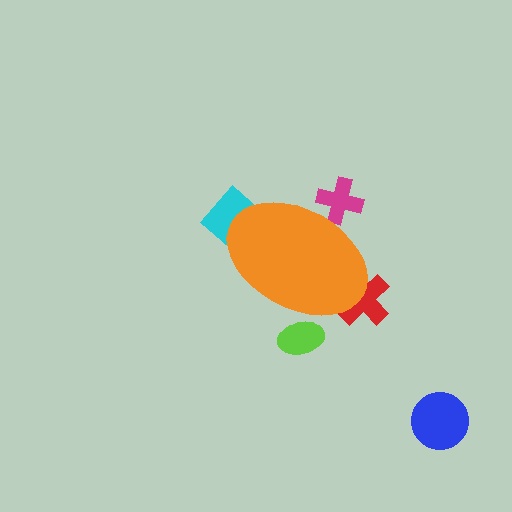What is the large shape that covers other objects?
An orange ellipse.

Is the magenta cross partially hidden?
Yes, the magenta cross is partially hidden behind the orange ellipse.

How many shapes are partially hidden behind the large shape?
4 shapes are partially hidden.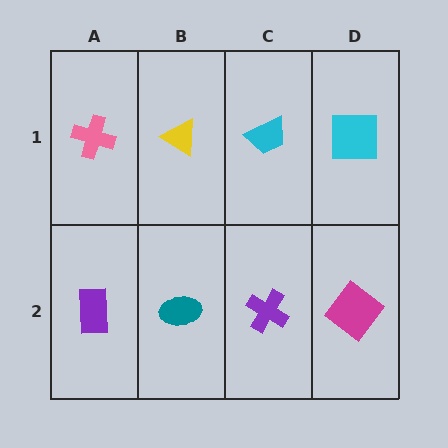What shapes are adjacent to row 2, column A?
A pink cross (row 1, column A), a teal ellipse (row 2, column B).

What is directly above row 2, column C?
A cyan trapezoid.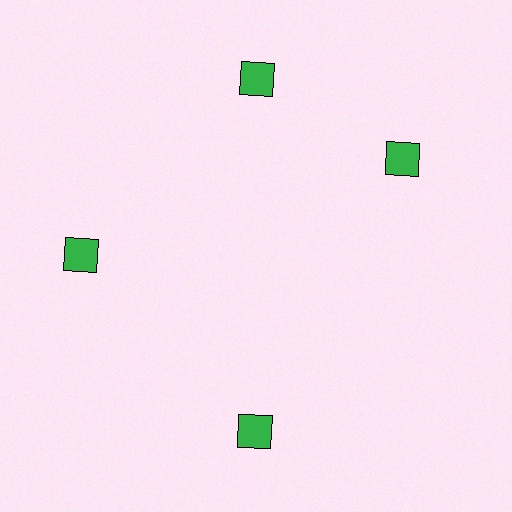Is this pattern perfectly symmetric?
No. The 4 green diamonds are arranged in a ring, but one element near the 3 o'clock position is rotated out of alignment along the ring, breaking the 4-fold rotational symmetry.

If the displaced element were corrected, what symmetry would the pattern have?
It would have 4-fold rotational symmetry — the pattern would map onto itself every 90 degrees.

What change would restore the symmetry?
The symmetry would be restored by rotating it back into even spacing with its neighbors so that all 4 diamonds sit at equal angles and equal distance from the center.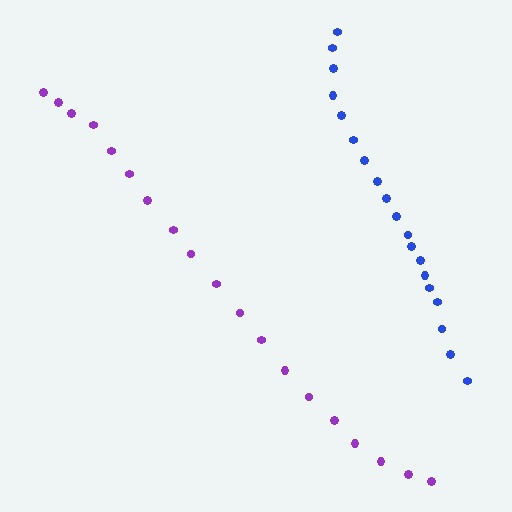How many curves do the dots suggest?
There are 2 distinct paths.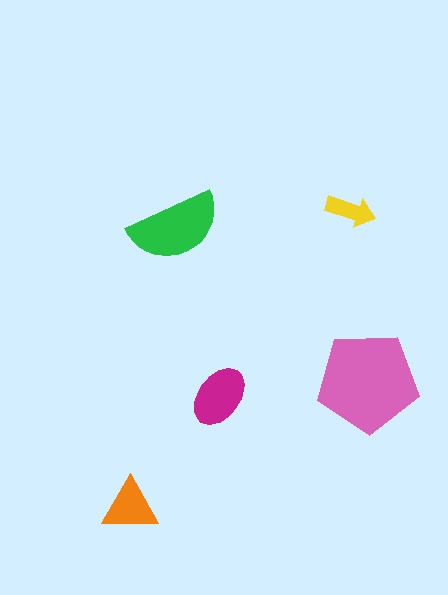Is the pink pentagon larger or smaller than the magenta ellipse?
Larger.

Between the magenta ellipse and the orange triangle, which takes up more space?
The magenta ellipse.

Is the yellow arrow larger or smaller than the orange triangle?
Smaller.